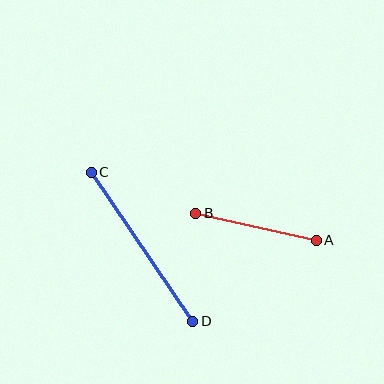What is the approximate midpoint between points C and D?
The midpoint is at approximately (142, 247) pixels.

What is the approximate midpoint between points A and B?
The midpoint is at approximately (256, 227) pixels.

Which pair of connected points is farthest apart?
Points C and D are farthest apart.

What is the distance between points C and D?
The distance is approximately 181 pixels.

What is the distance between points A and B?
The distance is approximately 124 pixels.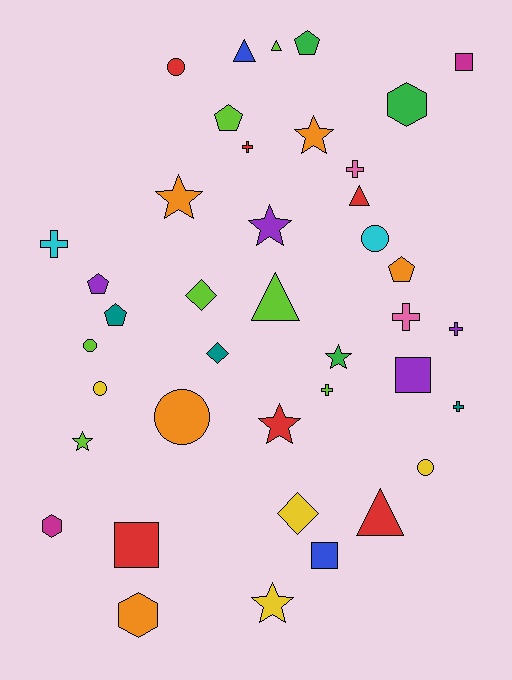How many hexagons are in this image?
There are 3 hexagons.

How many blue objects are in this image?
There are 2 blue objects.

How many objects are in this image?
There are 40 objects.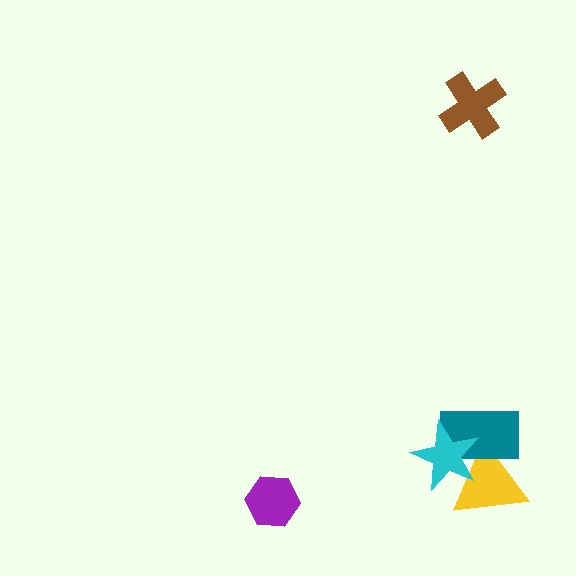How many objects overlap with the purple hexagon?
0 objects overlap with the purple hexagon.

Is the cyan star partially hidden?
No, no other shape covers it.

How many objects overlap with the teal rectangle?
2 objects overlap with the teal rectangle.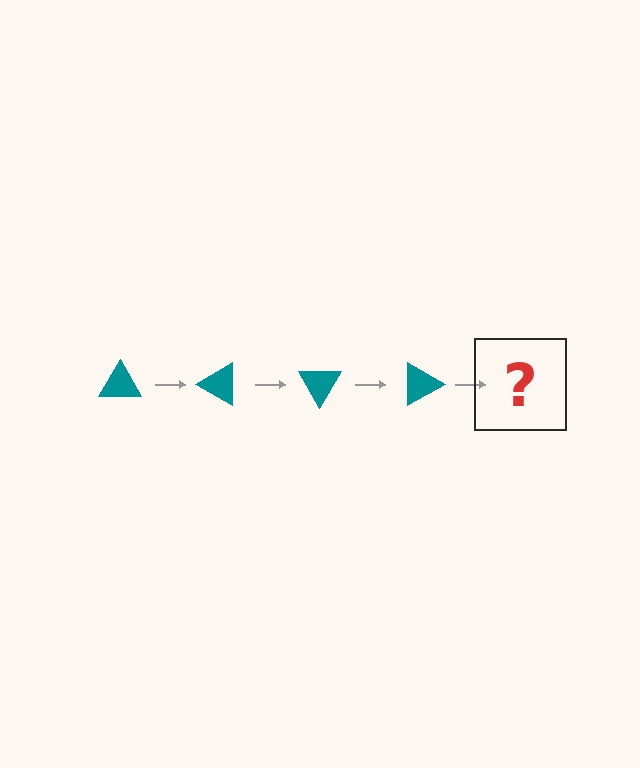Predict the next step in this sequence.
The next step is a teal triangle rotated 120 degrees.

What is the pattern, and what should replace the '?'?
The pattern is that the triangle rotates 30 degrees each step. The '?' should be a teal triangle rotated 120 degrees.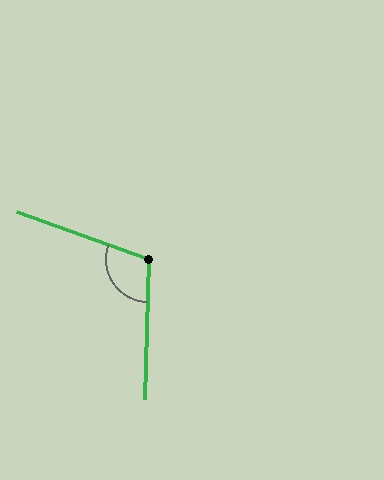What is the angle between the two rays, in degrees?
Approximately 108 degrees.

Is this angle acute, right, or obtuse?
It is obtuse.